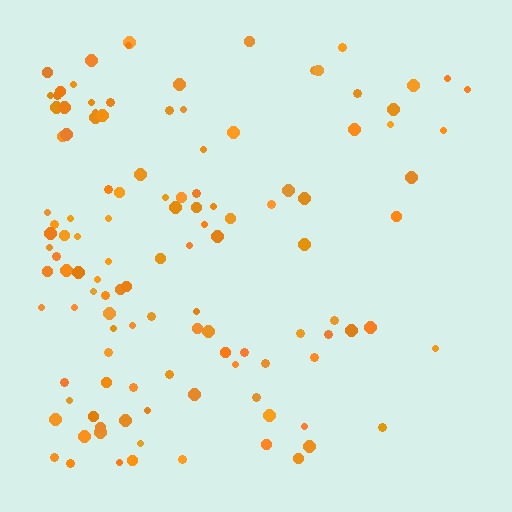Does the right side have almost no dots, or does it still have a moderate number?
Still a moderate number, just noticeably fewer than the left.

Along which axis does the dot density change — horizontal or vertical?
Horizontal.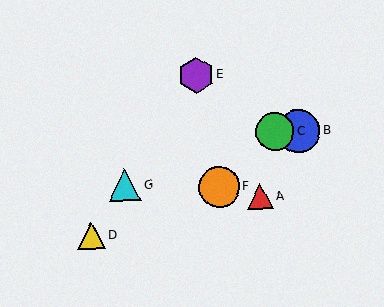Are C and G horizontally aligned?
No, C is at y≈132 and G is at y≈185.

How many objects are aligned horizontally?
2 objects (B, C) are aligned horizontally.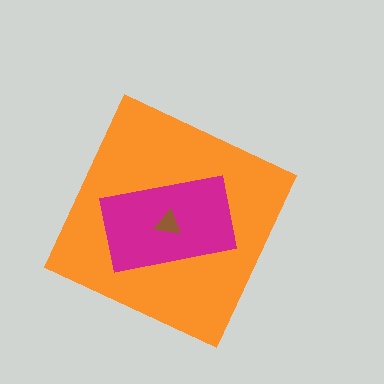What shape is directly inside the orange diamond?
The magenta rectangle.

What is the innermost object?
The brown triangle.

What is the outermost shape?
The orange diamond.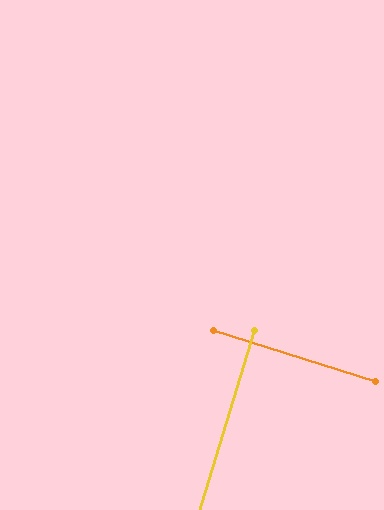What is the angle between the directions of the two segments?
Approximately 89 degrees.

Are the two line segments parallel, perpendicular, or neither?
Perpendicular — they meet at approximately 89°.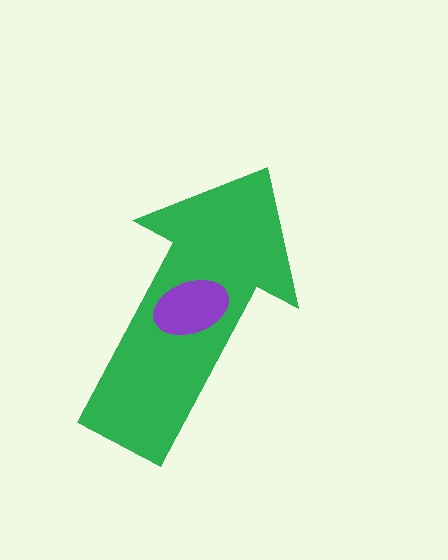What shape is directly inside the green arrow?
The purple ellipse.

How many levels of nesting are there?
2.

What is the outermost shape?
The green arrow.